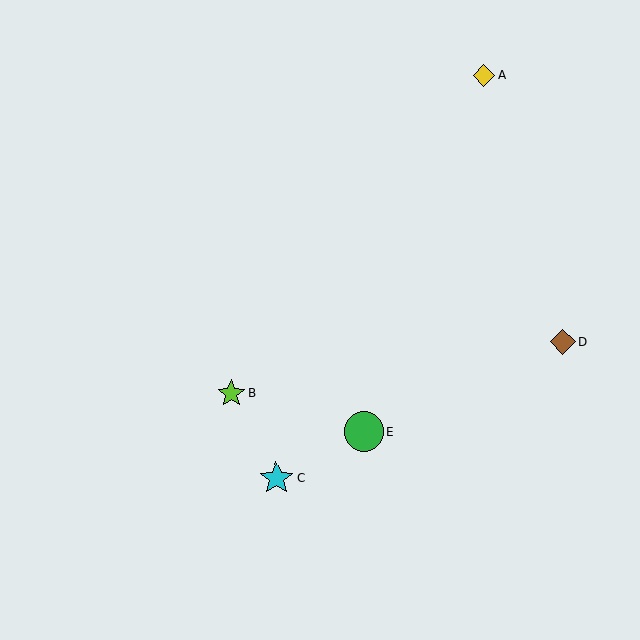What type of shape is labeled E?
Shape E is a green circle.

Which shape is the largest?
The green circle (labeled E) is the largest.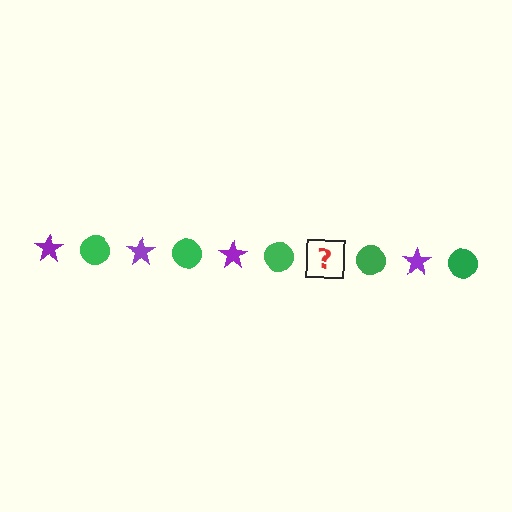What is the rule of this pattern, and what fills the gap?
The rule is that the pattern alternates between purple star and green circle. The gap should be filled with a purple star.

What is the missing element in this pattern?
The missing element is a purple star.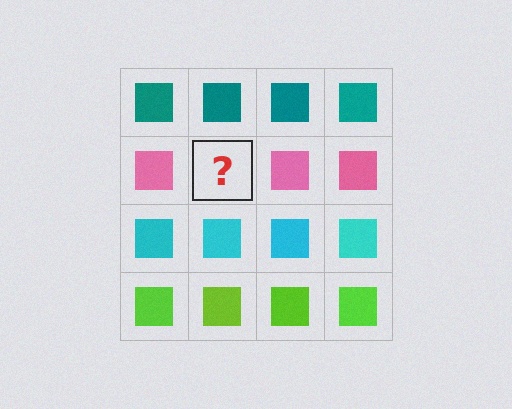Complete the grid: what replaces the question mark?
The question mark should be replaced with a pink square.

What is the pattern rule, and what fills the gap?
The rule is that each row has a consistent color. The gap should be filled with a pink square.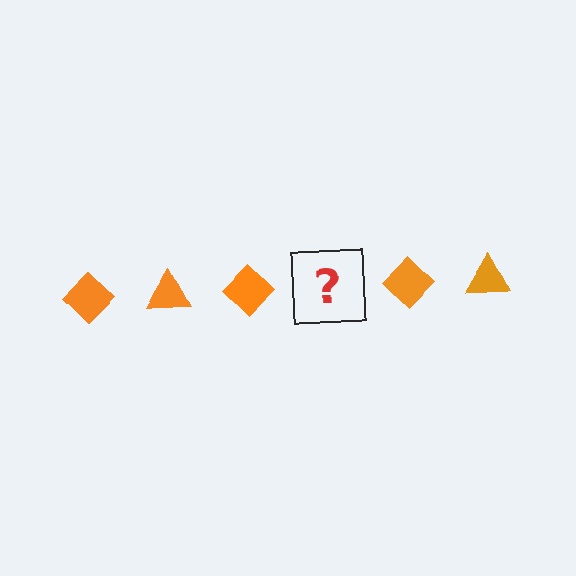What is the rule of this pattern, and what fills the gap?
The rule is that the pattern cycles through diamond, triangle shapes in orange. The gap should be filled with an orange triangle.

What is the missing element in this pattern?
The missing element is an orange triangle.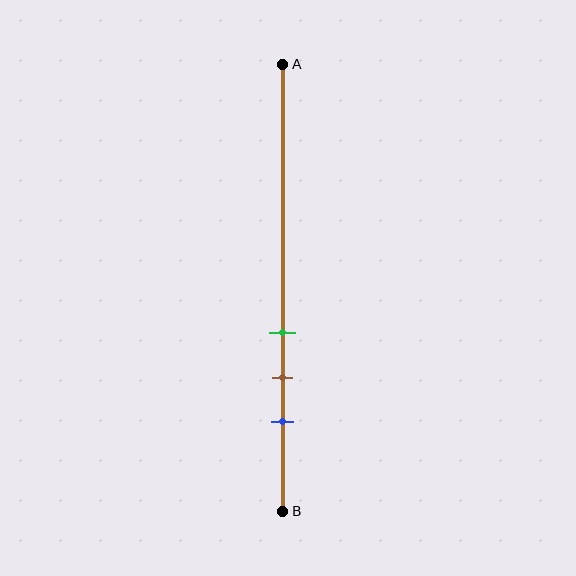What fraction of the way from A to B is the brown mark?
The brown mark is approximately 70% (0.7) of the way from A to B.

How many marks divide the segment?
There are 3 marks dividing the segment.